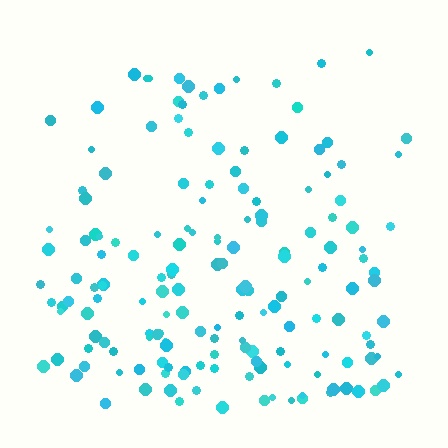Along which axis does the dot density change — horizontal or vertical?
Vertical.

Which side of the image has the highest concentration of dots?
The bottom.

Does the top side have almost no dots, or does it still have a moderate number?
Still a moderate number, just noticeably fewer than the bottom.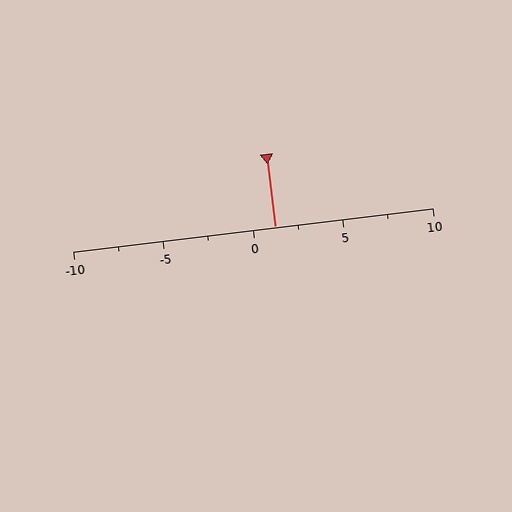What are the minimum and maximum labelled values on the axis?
The axis runs from -10 to 10.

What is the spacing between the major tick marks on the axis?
The major ticks are spaced 5 apart.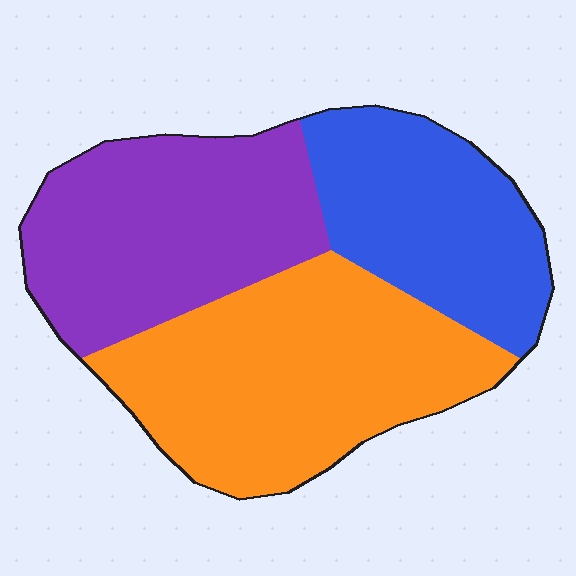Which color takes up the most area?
Orange, at roughly 40%.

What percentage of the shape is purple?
Purple covers around 35% of the shape.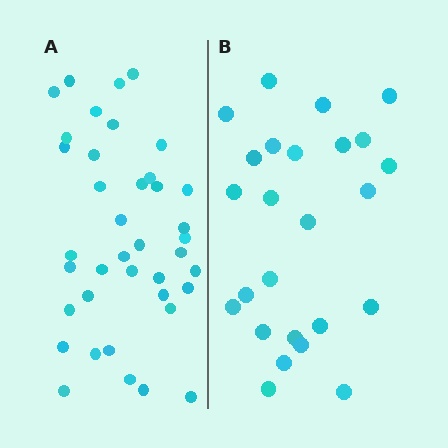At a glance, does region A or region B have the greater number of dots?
Region A (the left region) has more dots.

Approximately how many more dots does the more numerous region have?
Region A has approximately 15 more dots than region B.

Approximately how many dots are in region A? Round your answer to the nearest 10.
About 40 dots. (The exact count is 39, which rounds to 40.)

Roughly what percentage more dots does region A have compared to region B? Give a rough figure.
About 55% more.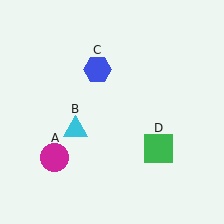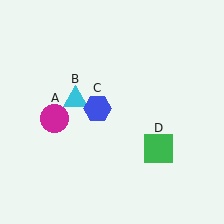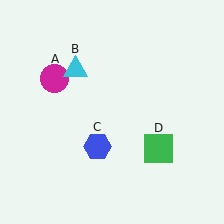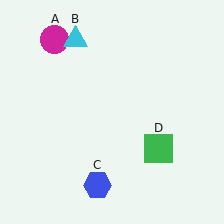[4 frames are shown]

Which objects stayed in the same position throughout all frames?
Green square (object D) remained stationary.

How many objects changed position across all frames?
3 objects changed position: magenta circle (object A), cyan triangle (object B), blue hexagon (object C).